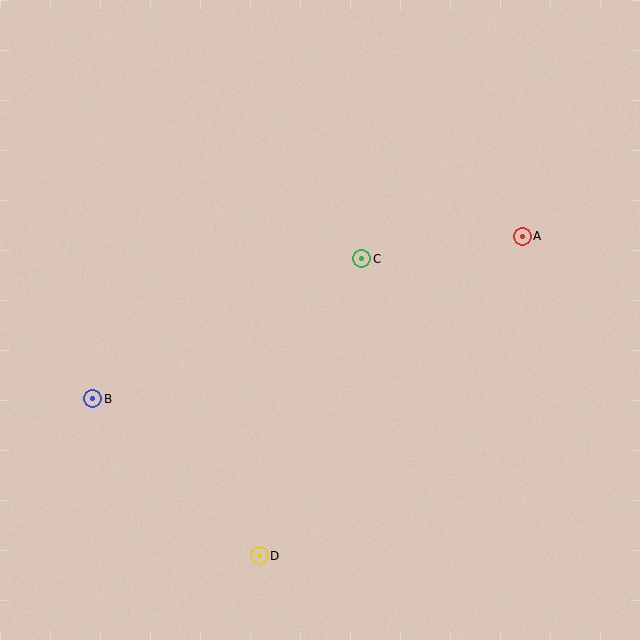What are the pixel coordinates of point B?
Point B is at (93, 399).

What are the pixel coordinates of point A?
Point A is at (522, 236).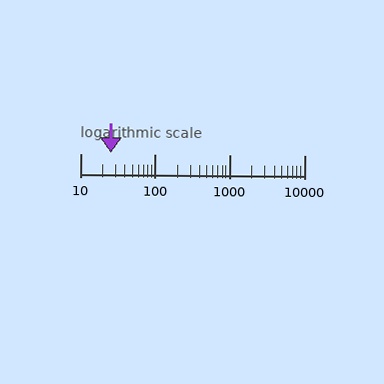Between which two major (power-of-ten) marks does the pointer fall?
The pointer is between 10 and 100.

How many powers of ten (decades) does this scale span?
The scale spans 3 decades, from 10 to 10000.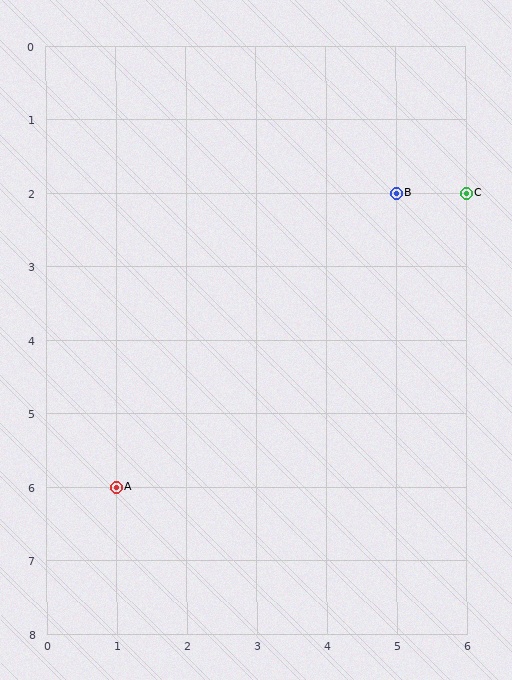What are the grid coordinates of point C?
Point C is at grid coordinates (6, 2).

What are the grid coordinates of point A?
Point A is at grid coordinates (1, 6).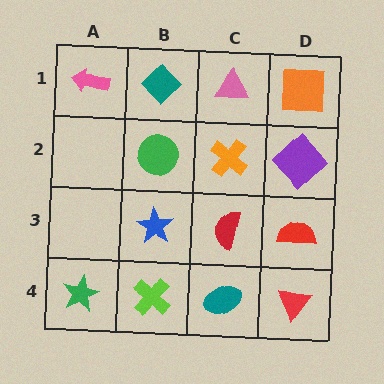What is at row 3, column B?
A blue star.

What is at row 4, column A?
A green star.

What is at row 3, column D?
A red semicircle.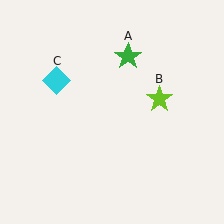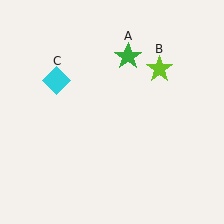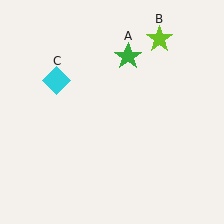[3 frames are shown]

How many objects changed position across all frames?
1 object changed position: lime star (object B).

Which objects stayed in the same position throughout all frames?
Green star (object A) and cyan diamond (object C) remained stationary.